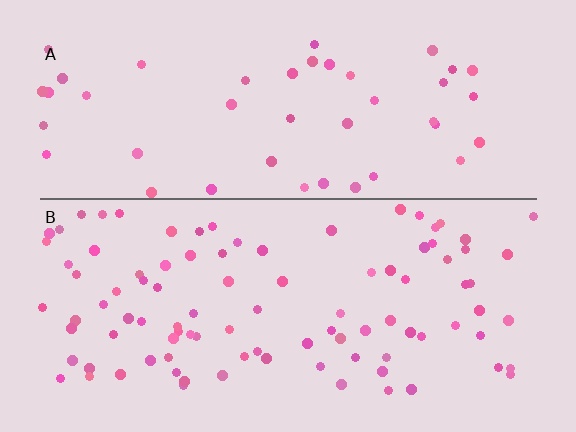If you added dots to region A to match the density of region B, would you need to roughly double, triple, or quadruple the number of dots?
Approximately double.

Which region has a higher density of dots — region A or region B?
B (the bottom).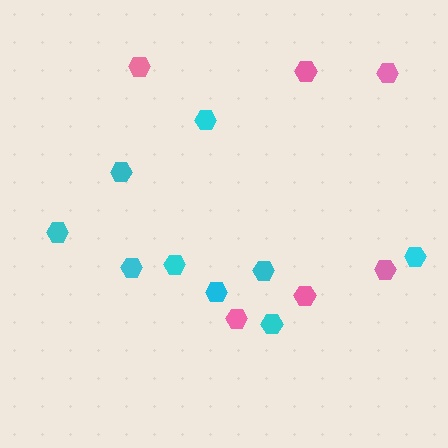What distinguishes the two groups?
There are 2 groups: one group of cyan hexagons (9) and one group of pink hexagons (6).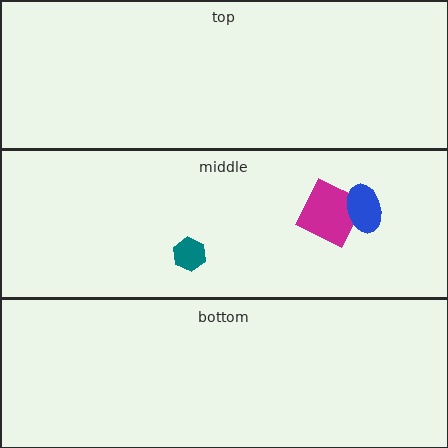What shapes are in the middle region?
The magenta square, the teal hexagon, the blue ellipse.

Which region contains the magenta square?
The middle region.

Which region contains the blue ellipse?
The middle region.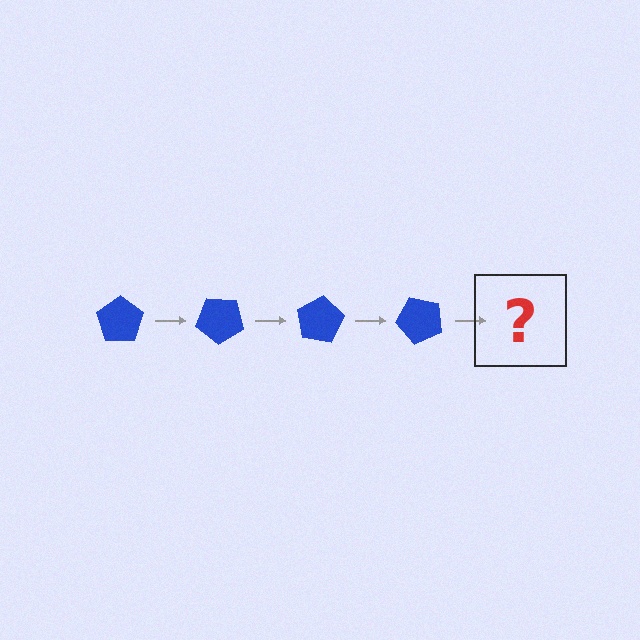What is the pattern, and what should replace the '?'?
The pattern is that the pentagon rotates 40 degrees each step. The '?' should be a blue pentagon rotated 160 degrees.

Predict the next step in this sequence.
The next step is a blue pentagon rotated 160 degrees.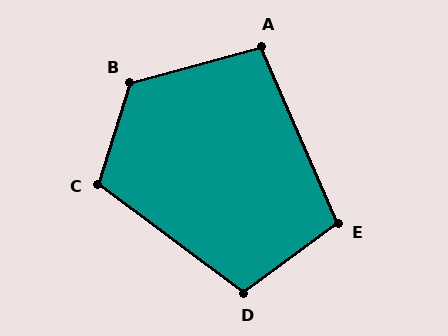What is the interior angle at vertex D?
Approximately 107 degrees (obtuse).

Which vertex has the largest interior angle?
B, at approximately 123 degrees.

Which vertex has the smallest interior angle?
A, at approximately 98 degrees.